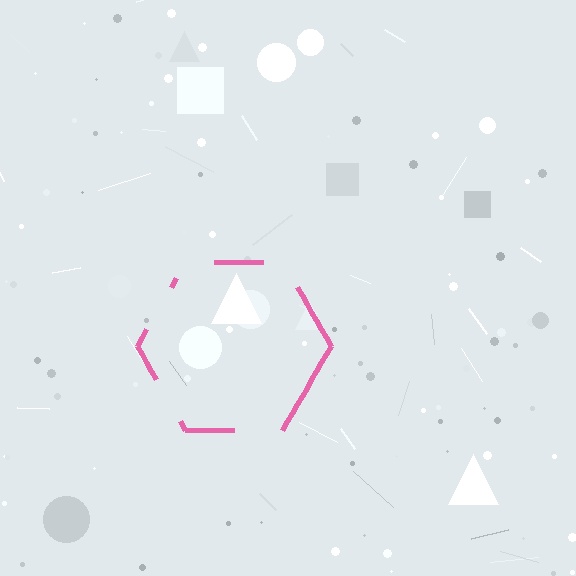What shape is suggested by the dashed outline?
The dashed outline suggests a hexagon.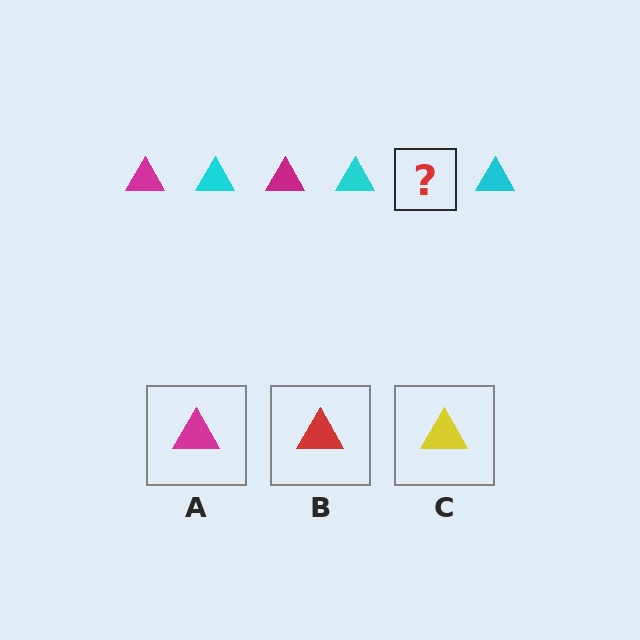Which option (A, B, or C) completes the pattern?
A.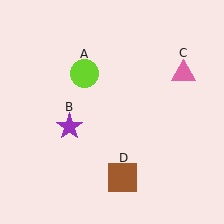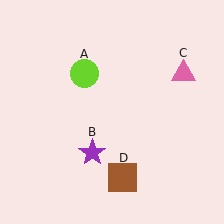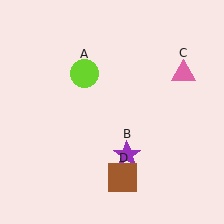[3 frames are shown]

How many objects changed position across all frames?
1 object changed position: purple star (object B).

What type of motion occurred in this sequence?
The purple star (object B) rotated counterclockwise around the center of the scene.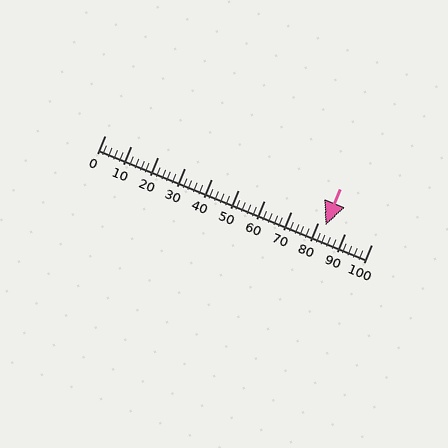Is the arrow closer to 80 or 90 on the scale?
The arrow is closer to 80.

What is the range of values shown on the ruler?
The ruler shows values from 0 to 100.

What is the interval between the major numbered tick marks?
The major tick marks are spaced 10 units apart.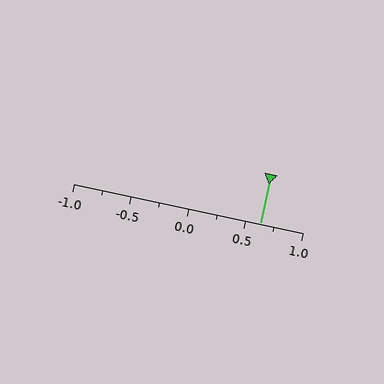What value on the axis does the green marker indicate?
The marker indicates approximately 0.62.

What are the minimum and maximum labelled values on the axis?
The axis runs from -1.0 to 1.0.